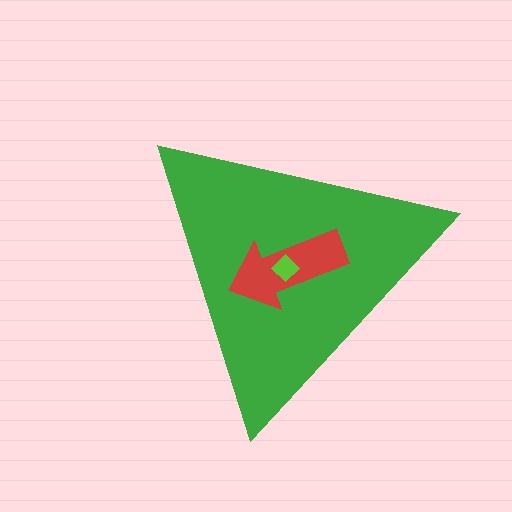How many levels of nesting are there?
3.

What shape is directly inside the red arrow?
The lime diamond.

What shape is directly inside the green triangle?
The red arrow.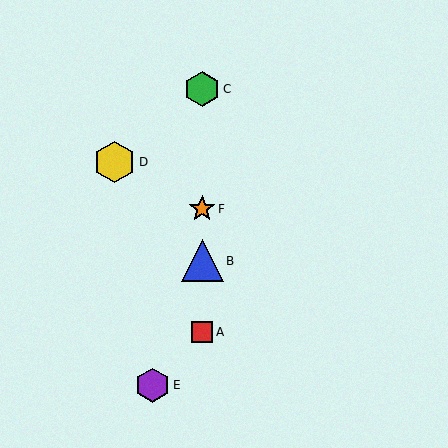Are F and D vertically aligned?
No, F is at x≈202 and D is at x≈115.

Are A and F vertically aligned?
Yes, both are at x≈202.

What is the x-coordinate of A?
Object A is at x≈202.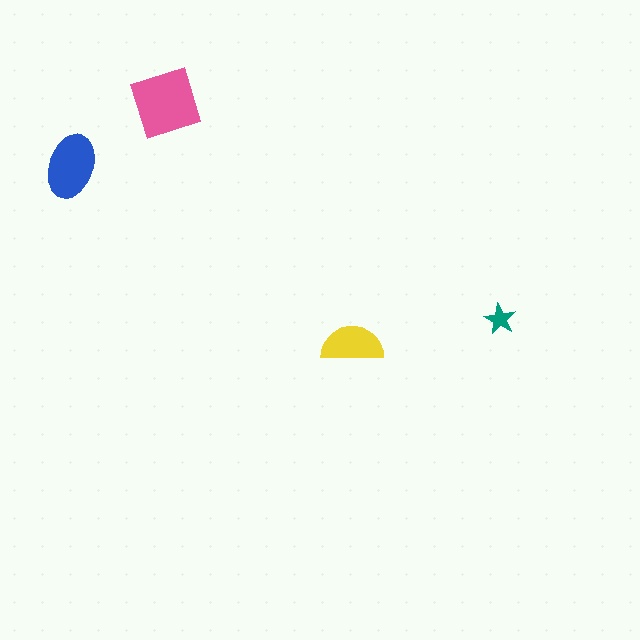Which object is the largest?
The pink diamond.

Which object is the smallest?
The teal star.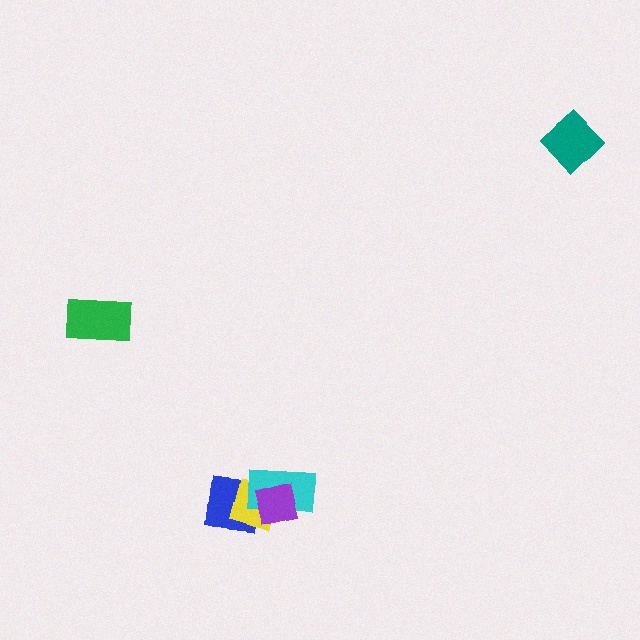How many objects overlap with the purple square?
3 objects overlap with the purple square.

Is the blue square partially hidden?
Yes, it is partially covered by another shape.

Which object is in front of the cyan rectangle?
The purple square is in front of the cyan rectangle.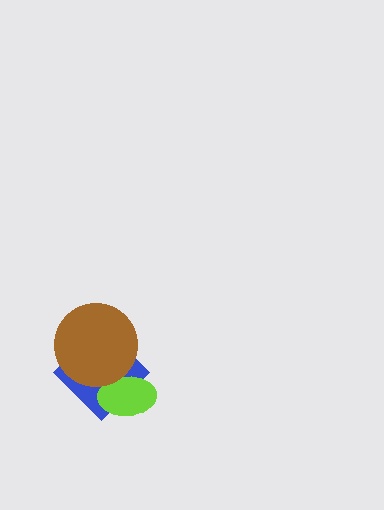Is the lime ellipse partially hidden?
Yes, it is partially covered by another shape.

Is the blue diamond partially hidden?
Yes, it is partially covered by another shape.